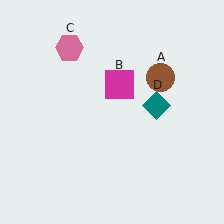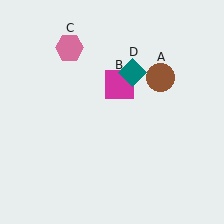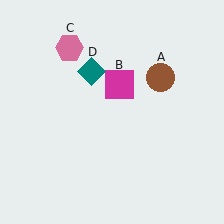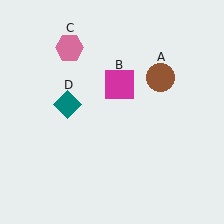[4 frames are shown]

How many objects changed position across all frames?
1 object changed position: teal diamond (object D).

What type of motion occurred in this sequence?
The teal diamond (object D) rotated counterclockwise around the center of the scene.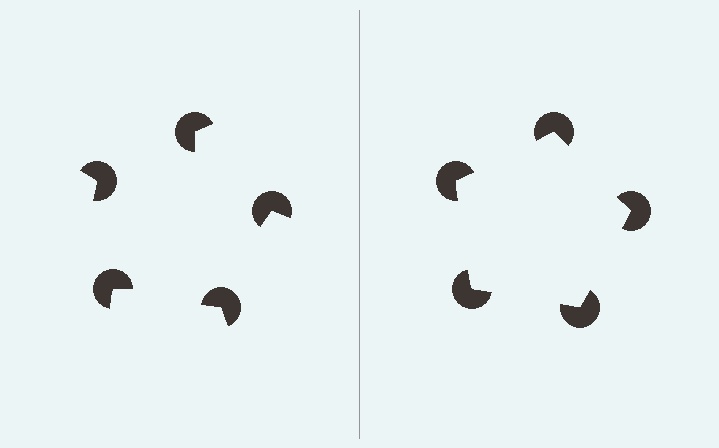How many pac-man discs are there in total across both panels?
10 — 5 on each side.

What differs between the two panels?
The pac-man discs are positioned identically on both sides; only the wedge orientations differ. On the right they align to a pentagon; on the left they are misaligned.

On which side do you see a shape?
An illusory pentagon appears on the right side. On the left side the wedge cuts are rotated, so no coherent shape forms.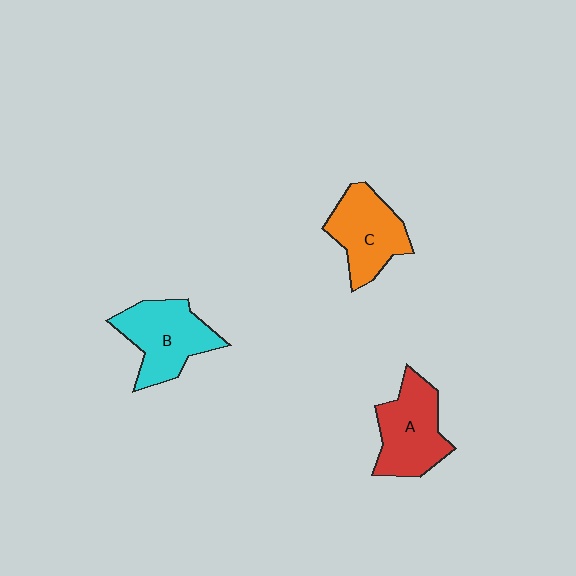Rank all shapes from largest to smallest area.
From largest to smallest: B (cyan), A (red), C (orange).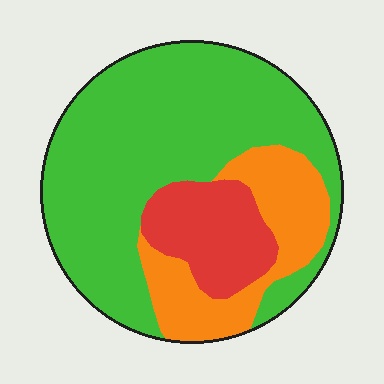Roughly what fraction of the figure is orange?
Orange covers around 20% of the figure.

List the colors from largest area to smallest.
From largest to smallest: green, orange, red.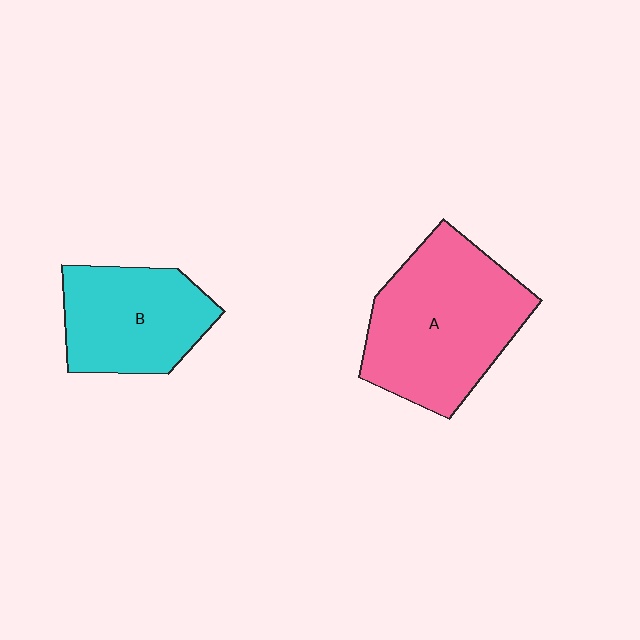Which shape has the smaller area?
Shape B (cyan).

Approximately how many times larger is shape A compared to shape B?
Approximately 1.4 times.